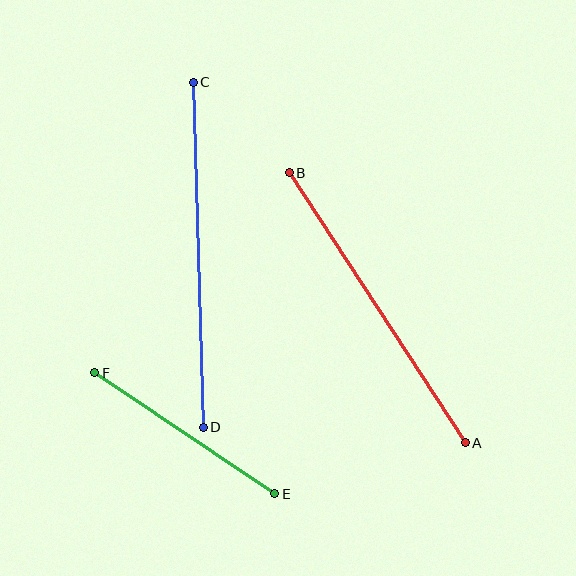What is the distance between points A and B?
The distance is approximately 322 pixels.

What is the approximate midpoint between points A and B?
The midpoint is at approximately (377, 308) pixels.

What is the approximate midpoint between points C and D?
The midpoint is at approximately (198, 255) pixels.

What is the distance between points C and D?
The distance is approximately 345 pixels.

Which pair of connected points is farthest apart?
Points C and D are farthest apart.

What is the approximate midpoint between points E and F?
The midpoint is at approximately (185, 433) pixels.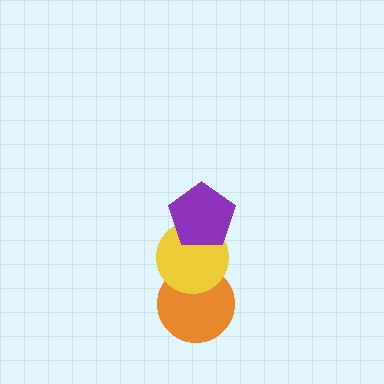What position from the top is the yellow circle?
The yellow circle is 2nd from the top.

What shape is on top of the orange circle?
The yellow circle is on top of the orange circle.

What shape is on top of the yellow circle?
The purple pentagon is on top of the yellow circle.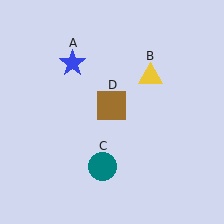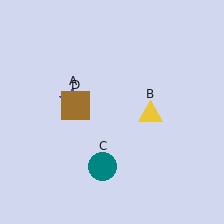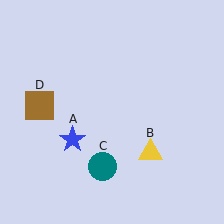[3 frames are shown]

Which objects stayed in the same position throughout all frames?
Teal circle (object C) remained stationary.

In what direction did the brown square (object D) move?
The brown square (object D) moved left.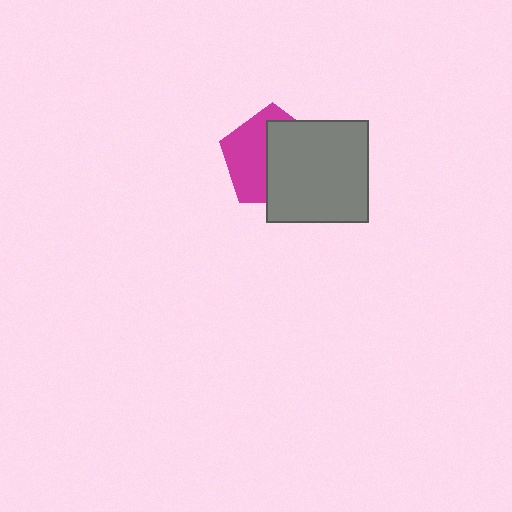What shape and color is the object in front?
The object in front is a gray square.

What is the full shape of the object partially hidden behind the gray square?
The partially hidden object is a magenta pentagon.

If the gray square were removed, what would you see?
You would see the complete magenta pentagon.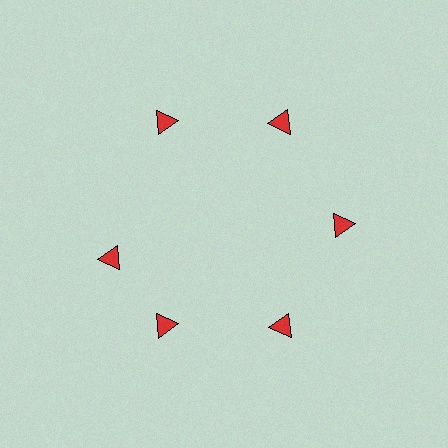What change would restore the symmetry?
The symmetry would be restored by rotating it back into even spacing with its neighbors so that all 6 triangles sit at equal angles and equal distance from the center.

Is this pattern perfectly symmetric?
No. The 6 red triangles are arranged in a ring, but one element near the 9 o'clock position is rotated out of alignment along the ring, breaking the 6-fold rotational symmetry.